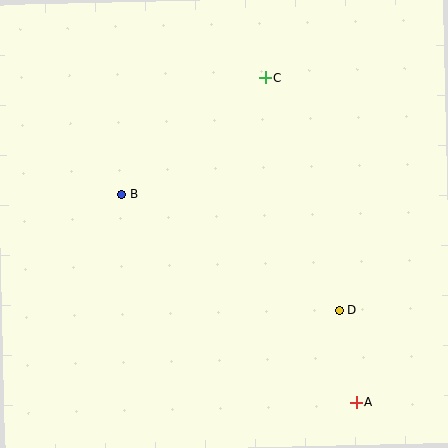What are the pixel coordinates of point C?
Point C is at (265, 78).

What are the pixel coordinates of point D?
Point D is at (339, 311).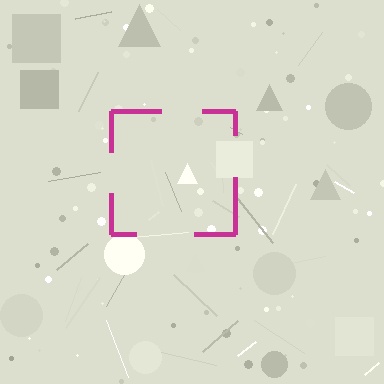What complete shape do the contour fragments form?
The contour fragments form a square.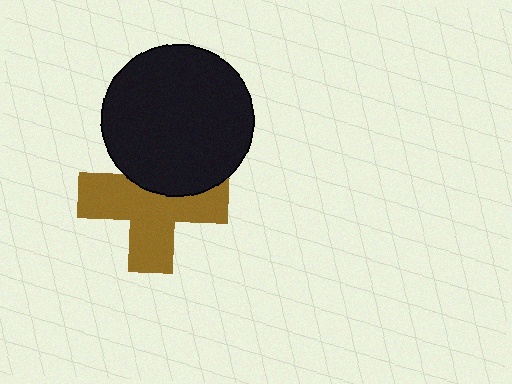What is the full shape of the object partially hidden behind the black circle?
The partially hidden object is a brown cross.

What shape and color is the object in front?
The object in front is a black circle.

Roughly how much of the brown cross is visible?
Most of it is visible (roughly 68%).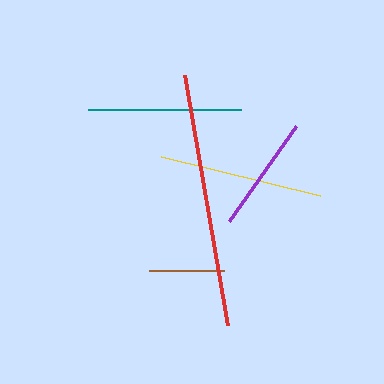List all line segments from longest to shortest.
From longest to shortest: red, yellow, teal, purple, brown.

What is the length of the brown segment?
The brown segment is approximately 76 pixels long.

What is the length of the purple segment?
The purple segment is approximately 117 pixels long.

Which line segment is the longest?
The red line is the longest at approximately 254 pixels.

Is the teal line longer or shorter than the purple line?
The teal line is longer than the purple line.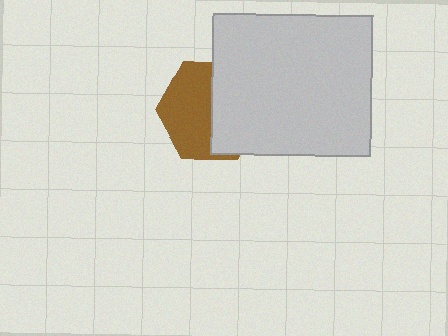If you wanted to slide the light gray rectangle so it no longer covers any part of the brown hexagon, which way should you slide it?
Slide it right — that is the most direct way to separate the two shapes.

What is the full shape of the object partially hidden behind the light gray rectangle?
The partially hidden object is a brown hexagon.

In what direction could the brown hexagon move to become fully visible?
The brown hexagon could move left. That would shift it out from behind the light gray rectangle entirely.